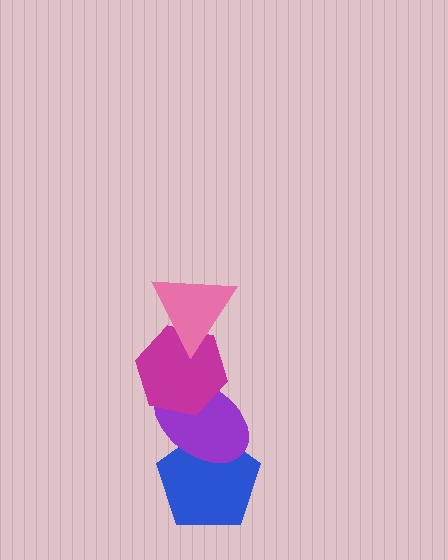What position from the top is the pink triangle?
The pink triangle is 1st from the top.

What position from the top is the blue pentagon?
The blue pentagon is 4th from the top.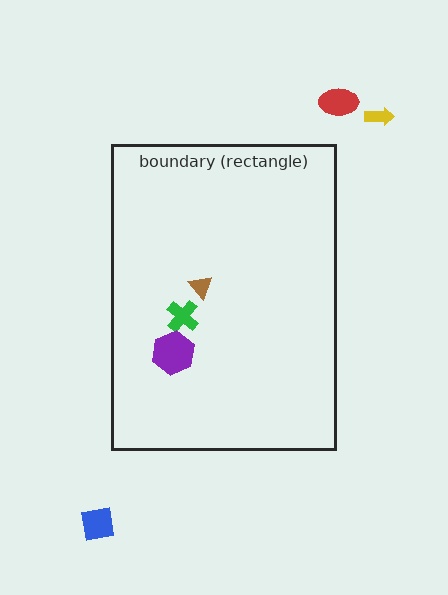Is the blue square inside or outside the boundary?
Outside.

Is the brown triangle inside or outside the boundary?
Inside.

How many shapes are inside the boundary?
3 inside, 3 outside.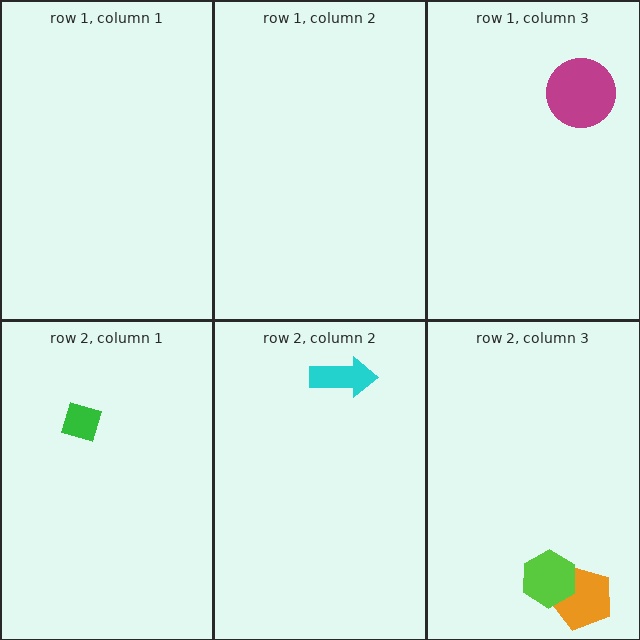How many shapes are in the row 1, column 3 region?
1.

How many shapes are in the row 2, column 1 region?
1.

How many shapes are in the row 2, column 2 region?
1.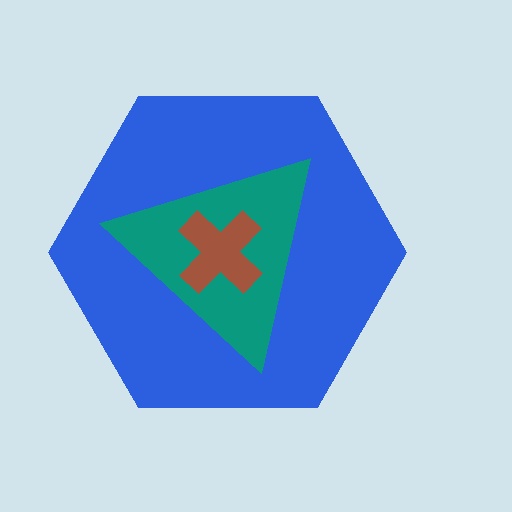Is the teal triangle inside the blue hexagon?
Yes.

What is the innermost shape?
The brown cross.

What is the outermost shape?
The blue hexagon.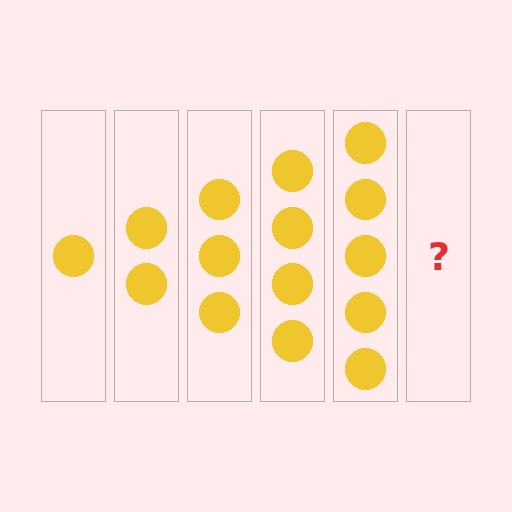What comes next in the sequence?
The next element should be 6 circles.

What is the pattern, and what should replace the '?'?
The pattern is that each step adds one more circle. The '?' should be 6 circles.